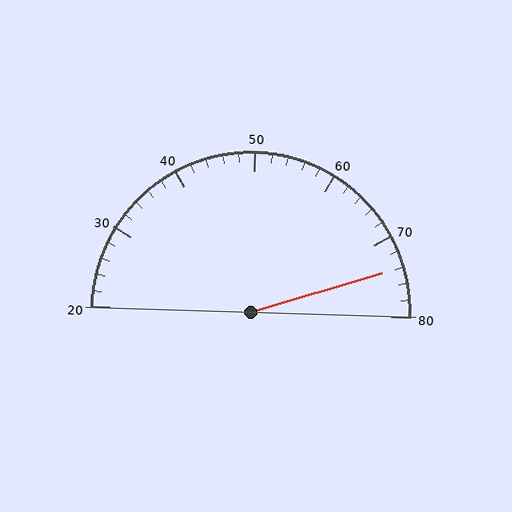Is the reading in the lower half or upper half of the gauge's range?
The reading is in the upper half of the range (20 to 80).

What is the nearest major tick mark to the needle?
The nearest major tick mark is 70.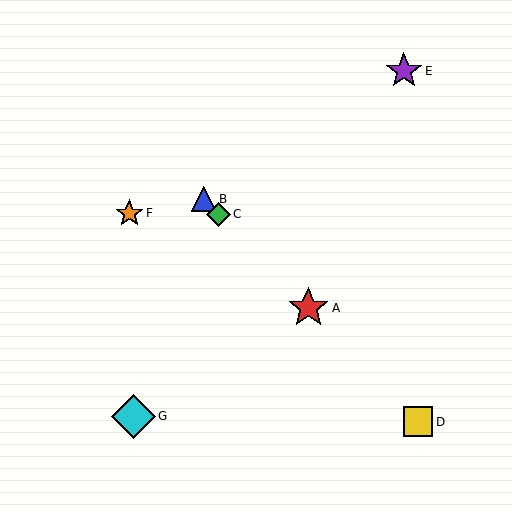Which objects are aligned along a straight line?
Objects A, B, C, D are aligned along a straight line.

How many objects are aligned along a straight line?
4 objects (A, B, C, D) are aligned along a straight line.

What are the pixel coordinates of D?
Object D is at (418, 422).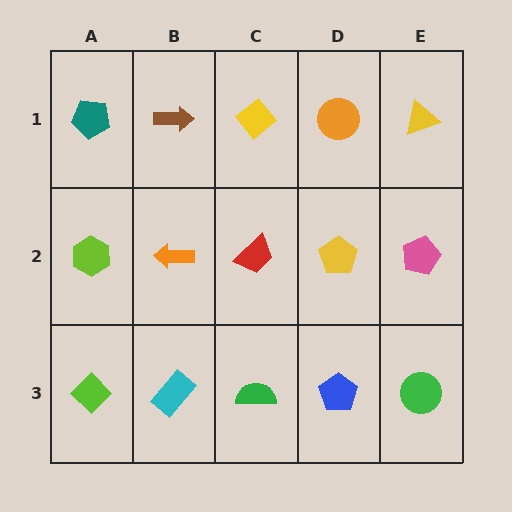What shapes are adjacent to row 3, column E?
A pink pentagon (row 2, column E), a blue pentagon (row 3, column D).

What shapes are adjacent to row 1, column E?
A pink pentagon (row 2, column E), an orange circle (row 1, column D).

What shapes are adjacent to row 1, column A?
A lime hexagon (row 2, column A), a brown arrow (row 1, column B).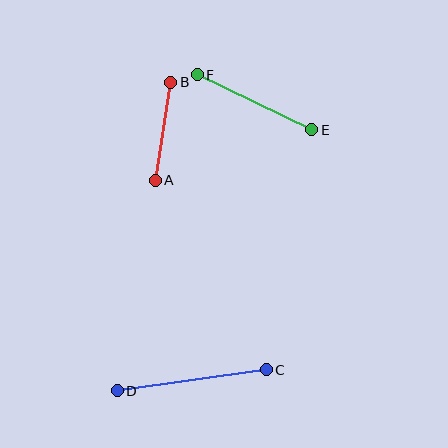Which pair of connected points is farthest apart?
Points C and D are farthest apart.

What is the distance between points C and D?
The distance is approximately 151 pixels.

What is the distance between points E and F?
The distance is approximately 127 pixels.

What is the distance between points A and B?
The distance is approximately 99 pixels.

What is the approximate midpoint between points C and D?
The midpoint is at approximately (192, 380) pixels.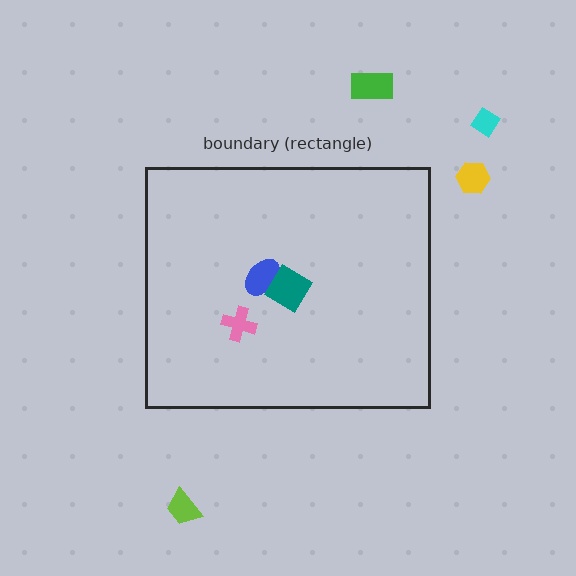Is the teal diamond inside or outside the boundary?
Inside.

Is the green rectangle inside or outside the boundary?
Outside.